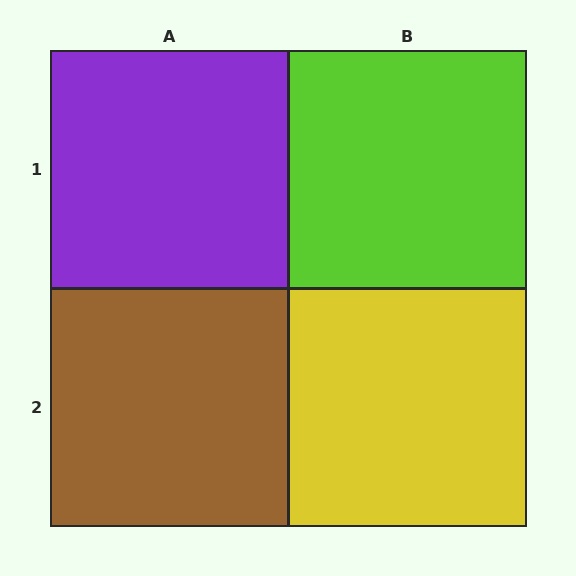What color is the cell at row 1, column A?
Purple.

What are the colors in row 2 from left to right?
Brown, yellow.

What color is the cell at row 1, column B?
Lime.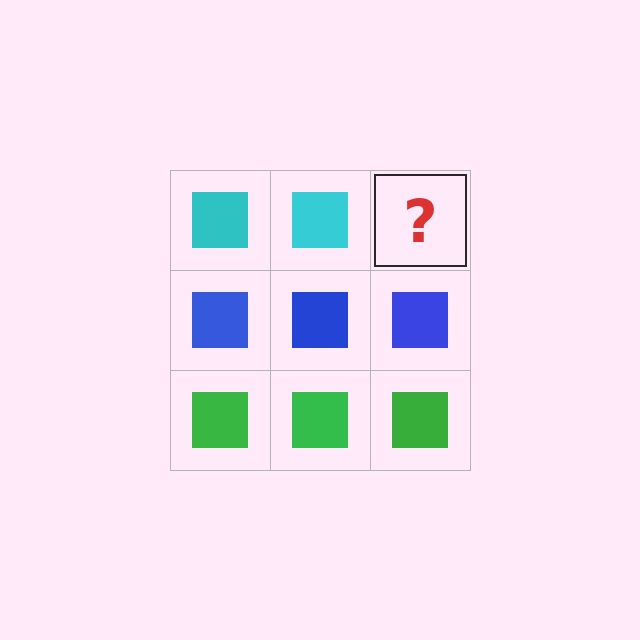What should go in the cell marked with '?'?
The missing cell should contain a cyan square.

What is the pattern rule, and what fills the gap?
The rule is that each row has a consistent color. The gap should be filled with a cyan square.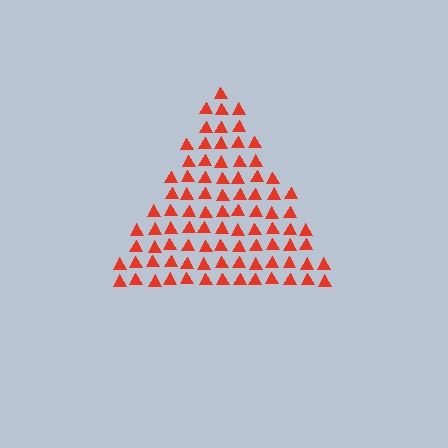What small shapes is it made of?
It is made of small triangles.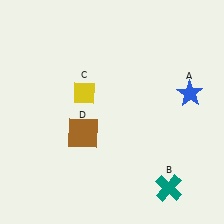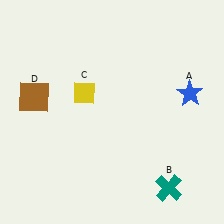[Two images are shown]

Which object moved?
The brown square (D) moved left.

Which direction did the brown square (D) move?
The brown square (D) moved left.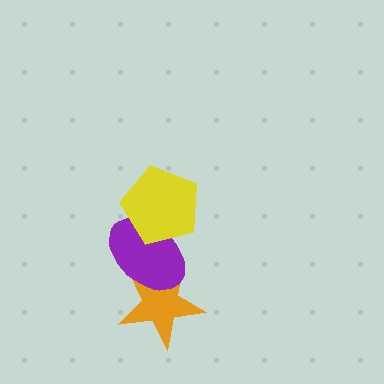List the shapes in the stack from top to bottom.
From top to bottom: the yellow pentagon, the purple ellipse, the orange star.